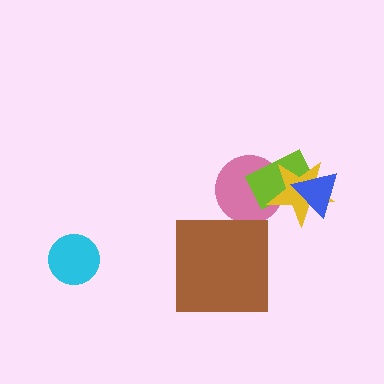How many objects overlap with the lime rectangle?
3 objects overlap with the lime rectangle.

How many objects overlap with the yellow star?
3 objects overlap with the yellow star.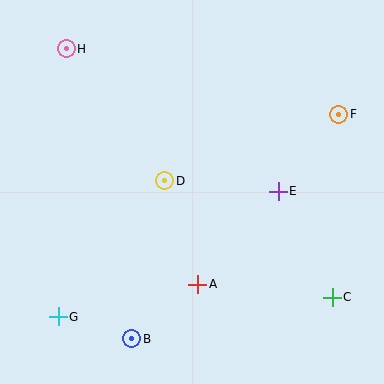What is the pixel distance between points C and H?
The distance between C and H is 364 pixels.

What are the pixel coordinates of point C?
Point C is at (332, 297).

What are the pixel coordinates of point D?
Point D is at (165, 181).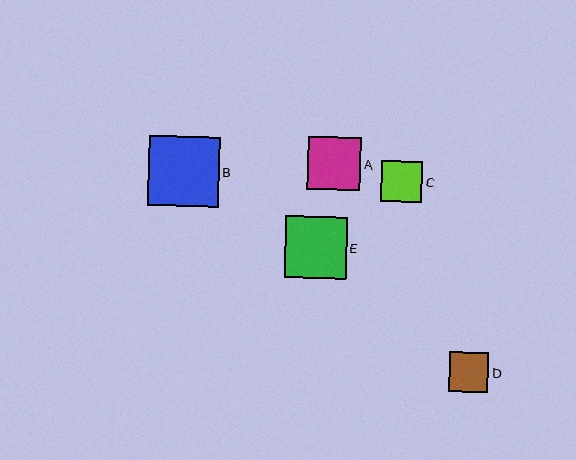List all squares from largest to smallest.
From largest to smallest: B, E, A, C, D.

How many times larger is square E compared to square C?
Square E is approximately 1.5 times the size of square C.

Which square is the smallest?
Square D is the smallest with a size of approximately 39 pixels.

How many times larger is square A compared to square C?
Square A is approximately 1.3 times the size of square C.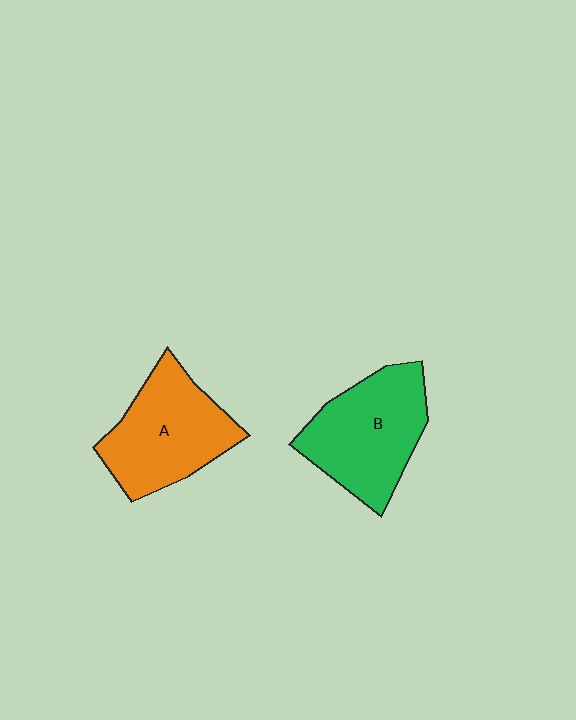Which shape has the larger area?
Shape B (green).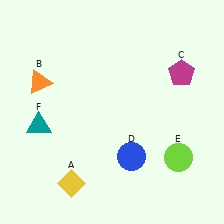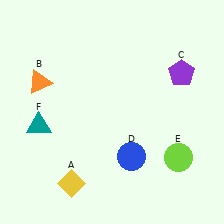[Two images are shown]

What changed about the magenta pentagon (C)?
In Image 1, C is magenta. In Image 2, it changed to purple.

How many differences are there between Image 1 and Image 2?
There is 1 difference between the two images.